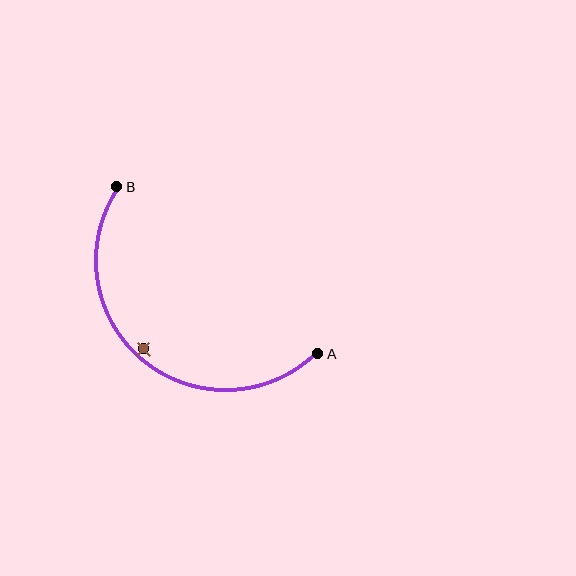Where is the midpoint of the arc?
The arc midpoint is the point on the curve farthest from the straight line joining A and B. It sits below and to the left of that line.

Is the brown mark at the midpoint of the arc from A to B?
No — the brown mark does not lie on the arc at all. It sits slightly inside the curve.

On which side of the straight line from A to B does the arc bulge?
The arc bulges below and to the left of the straight line connecting A and B.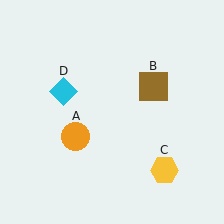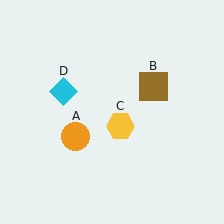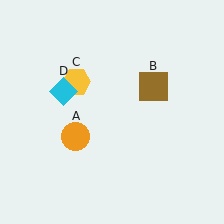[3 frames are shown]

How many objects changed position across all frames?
1 object changed position: yellow hexagon (object C).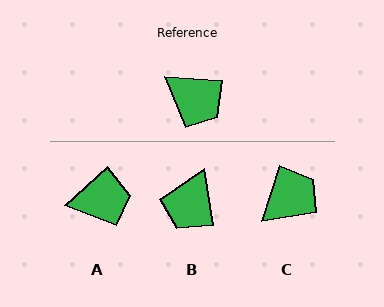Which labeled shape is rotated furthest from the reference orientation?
B, about 78 degrees away.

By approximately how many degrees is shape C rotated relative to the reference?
Approximately 76 degrees counter-clockwise.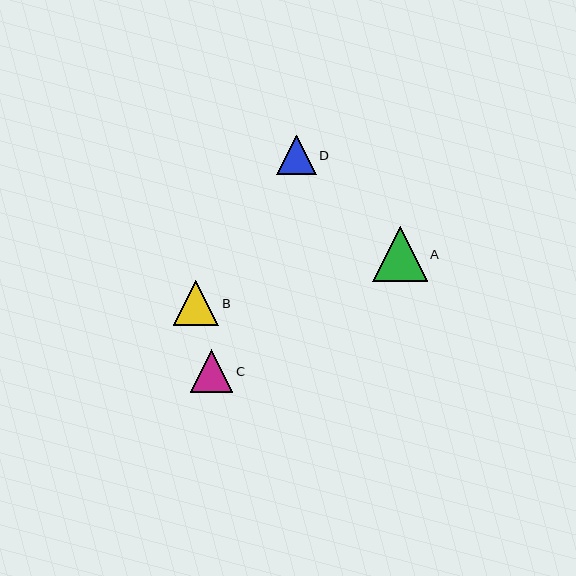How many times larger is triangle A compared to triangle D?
Triangle A is approximately 1.4 times the size of triangle D.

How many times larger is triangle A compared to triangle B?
Triangle A is approximately 1.2 times the size of triangle B.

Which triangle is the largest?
Triangle A is the largest with a size of approximately 54 pixels.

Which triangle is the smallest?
Triangle D is the smallest with a size of approximately 39 pixels.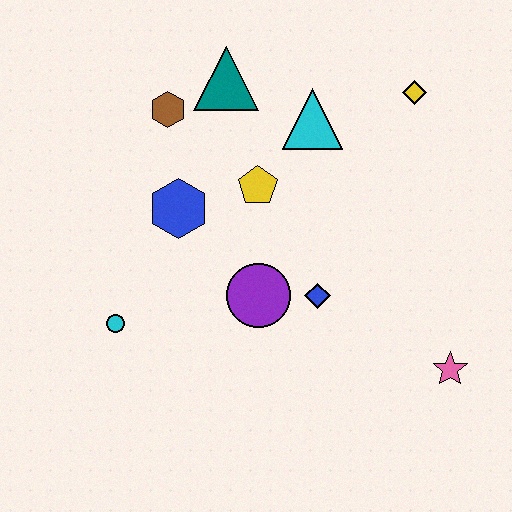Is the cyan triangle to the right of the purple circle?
Yes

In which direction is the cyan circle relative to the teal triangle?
The cyan circle is below the teal triangle.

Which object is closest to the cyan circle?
The blue hexagon is closest to the cyan circle.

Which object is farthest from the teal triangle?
The pink star is farthest from the teal triangle.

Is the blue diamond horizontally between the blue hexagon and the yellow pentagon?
No